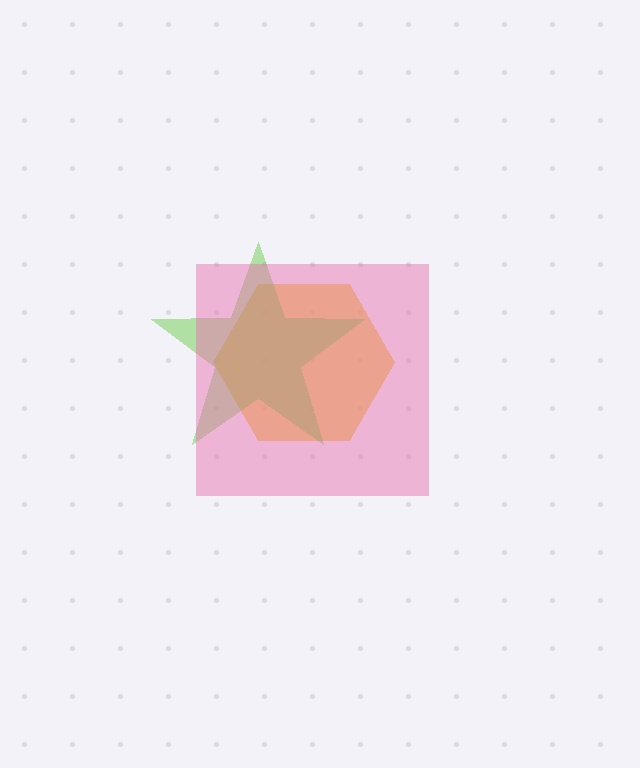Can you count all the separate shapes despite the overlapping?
Yes, there are 3 separate shapes.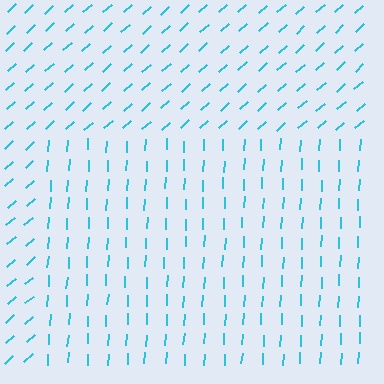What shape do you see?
I see a rectangle.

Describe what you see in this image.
The image is filled with small cyan line segments. A rectangle region in the image has lines oriented differently from the surrounding lines, creating a visible texture boundary.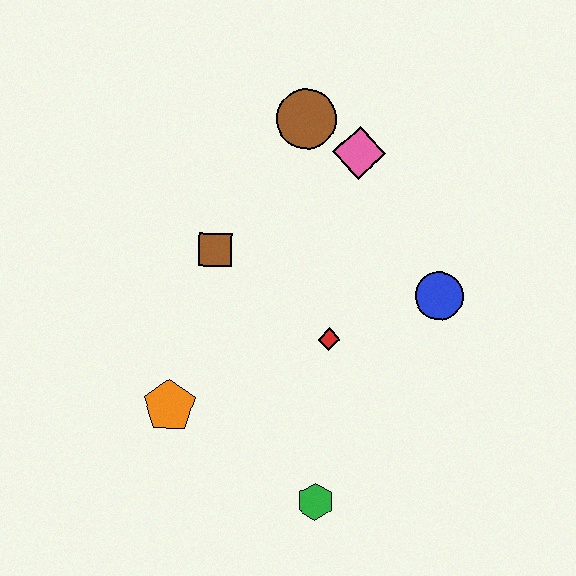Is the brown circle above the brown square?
Yes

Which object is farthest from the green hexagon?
The brown circle is farthest from the green hexagon.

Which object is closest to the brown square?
The red diamond is closest to the brown square.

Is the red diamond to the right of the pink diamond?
No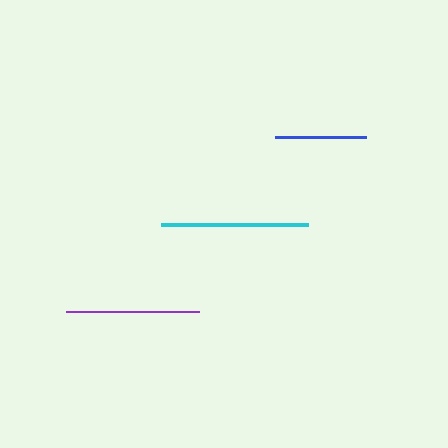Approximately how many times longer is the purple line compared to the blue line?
The purple line is approximately 1.5 times the length of the blue line.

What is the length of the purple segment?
The purple segment is approximately 133 pixels long.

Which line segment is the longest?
The cyan line is the longest at approximately 147 pixels.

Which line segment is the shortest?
The blue line is the shortest at approximately 91 pixels.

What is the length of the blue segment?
The blue segment is approximately 91 pixels long.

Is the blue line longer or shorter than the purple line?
The purple line is longer than the blue line.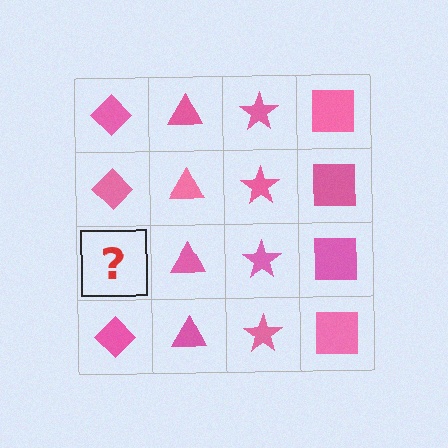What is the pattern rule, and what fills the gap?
The rule is that each column has a consistent shape. The gap should be filled with a pink diamond.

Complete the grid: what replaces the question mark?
The question mark should be replaced with a pink diamond.